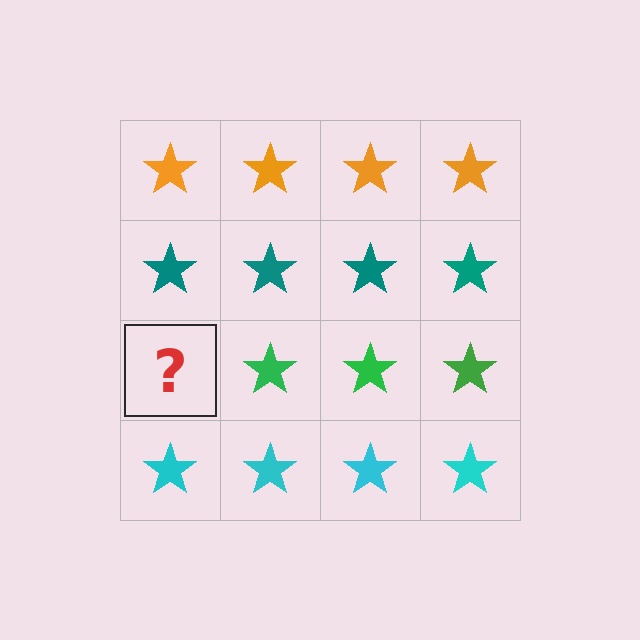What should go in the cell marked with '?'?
The missing cell should contain a green star.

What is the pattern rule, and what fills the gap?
The rule is that each row has a consistent color. The gap should be filled with a green star.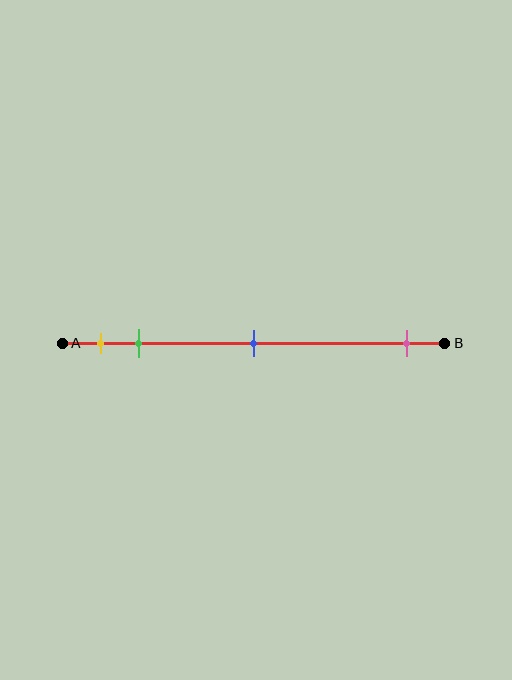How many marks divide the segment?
There are 4 marks dividing the segment.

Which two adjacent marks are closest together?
The yellow and green marks are the closest adjacent pair.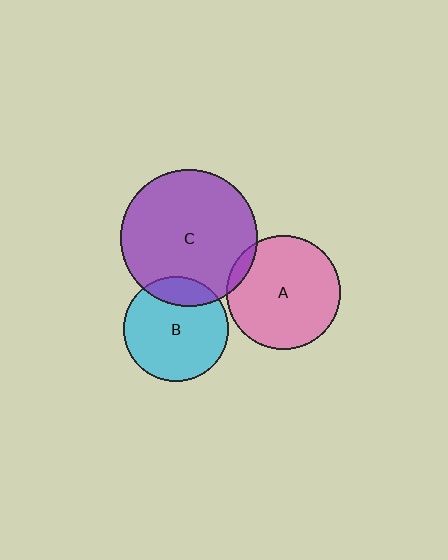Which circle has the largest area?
Circle C (purple).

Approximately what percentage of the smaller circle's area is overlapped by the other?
Approximately 20%.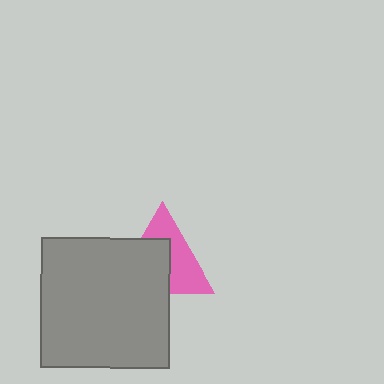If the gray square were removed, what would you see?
You would see the complete pink triangle.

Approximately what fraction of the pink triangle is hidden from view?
Roughly 52% of the pink triangle is hidden behind the gray square.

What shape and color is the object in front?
The object in front is a gray square.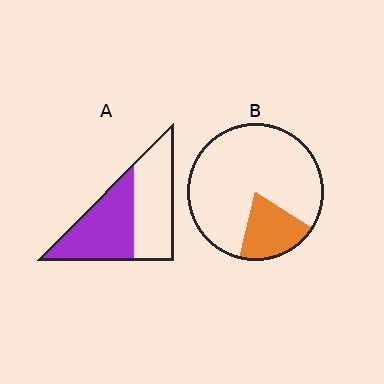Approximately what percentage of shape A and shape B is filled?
A is approximately 50% and B is approximately 20%.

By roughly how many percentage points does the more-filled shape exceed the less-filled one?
By roughly 30 percentage points (A over B).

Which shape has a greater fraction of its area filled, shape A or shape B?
Shape A.